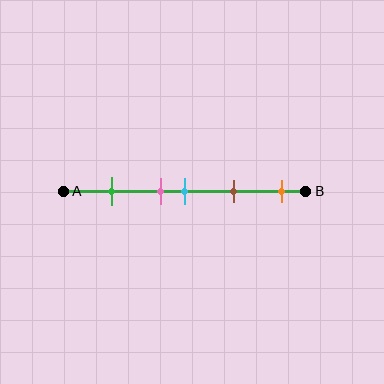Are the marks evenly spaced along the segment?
No, the marks are not evenly spaced.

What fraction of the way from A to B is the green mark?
The green mark is approximately 20% (0.2) of the way from A to B.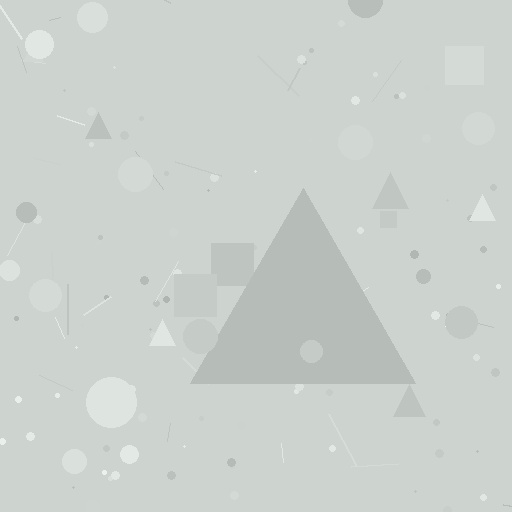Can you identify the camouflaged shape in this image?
The camouflaged shape is a triangle.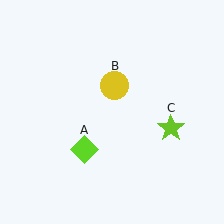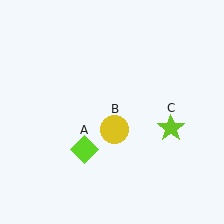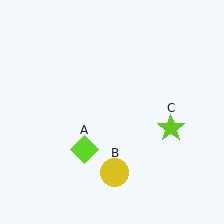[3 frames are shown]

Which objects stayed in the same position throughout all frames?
Lime diamond (object A) and lime star (object C) remained stationary.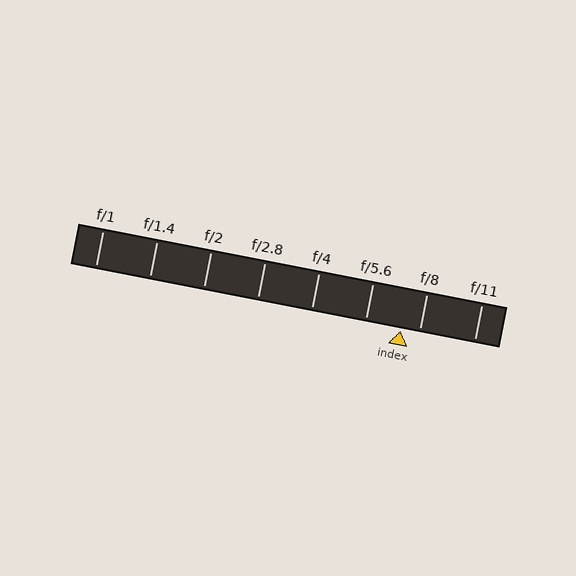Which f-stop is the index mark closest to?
The index mark is closest to f/8.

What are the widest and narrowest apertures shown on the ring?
The widest aperture shown is f/1 and the narrowest is f/11.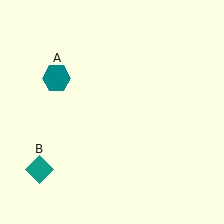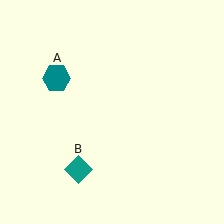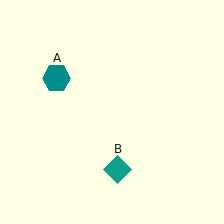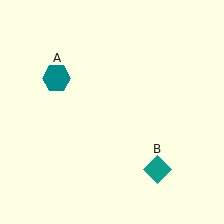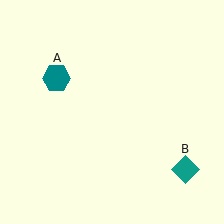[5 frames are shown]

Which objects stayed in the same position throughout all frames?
Teal hexagon (object A) remained stationary.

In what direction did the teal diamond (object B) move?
The teal diamond (object B) moved right.